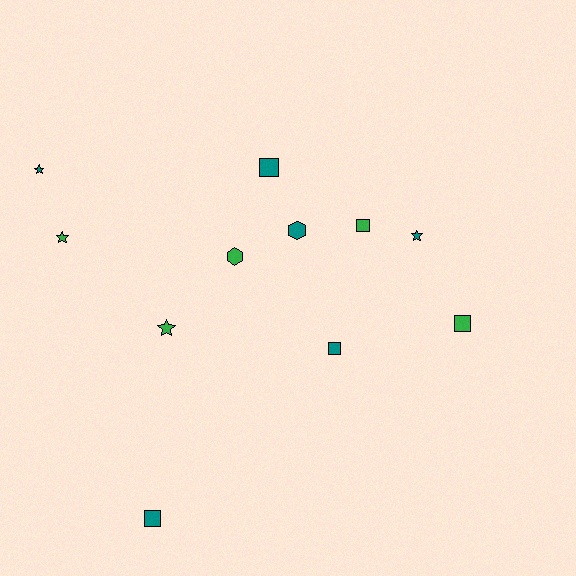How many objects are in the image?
There are 11 objects.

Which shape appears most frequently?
Square, with 5 objects.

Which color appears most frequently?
Teal, with 6 objects.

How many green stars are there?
There are 2 green stars.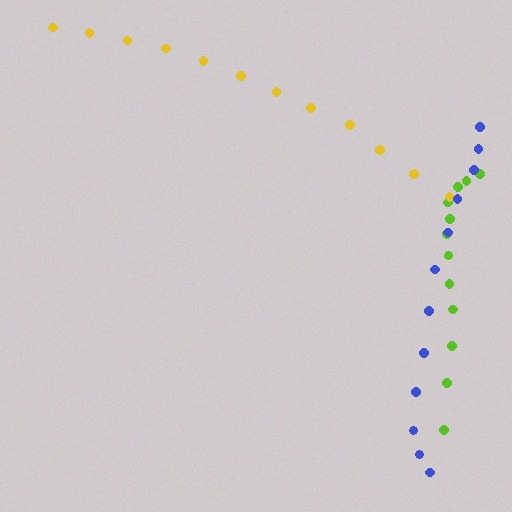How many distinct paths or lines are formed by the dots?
There are 3 distinct paths.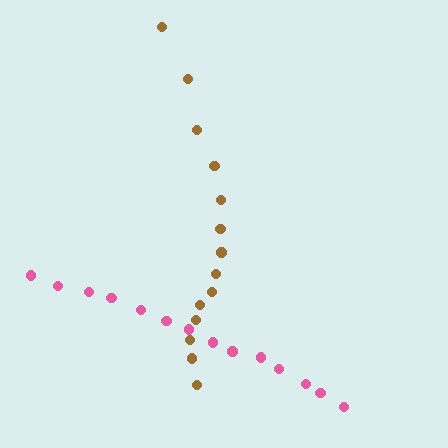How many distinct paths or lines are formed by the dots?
There are 2 distinct paths.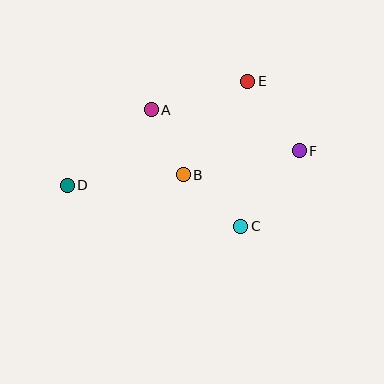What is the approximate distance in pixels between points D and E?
The distance between D and E is approximately 208 pixels.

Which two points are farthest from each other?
Points D and F are farthest from each other.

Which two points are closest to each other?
Points A and B are closest to each other.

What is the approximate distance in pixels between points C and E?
The distance between C and E is approximately 145 pixels.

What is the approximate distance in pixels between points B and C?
The distance between B and C is approximately 78 pixels.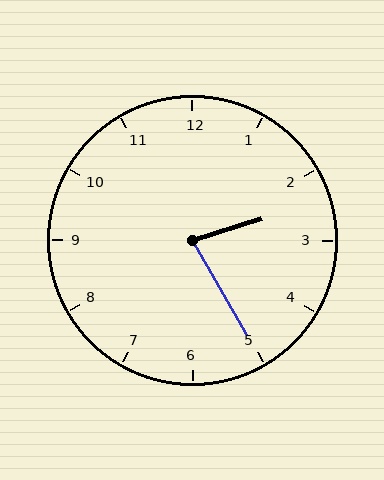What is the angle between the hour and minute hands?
Approximately 78 degrees.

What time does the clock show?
2:25.